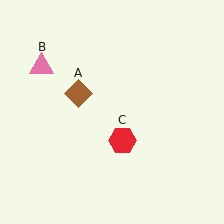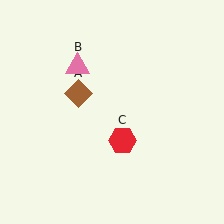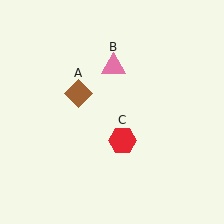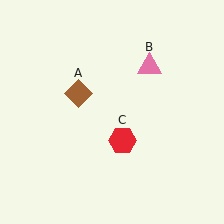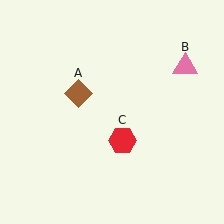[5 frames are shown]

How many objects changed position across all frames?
1 object changed position: pink triangle (object B).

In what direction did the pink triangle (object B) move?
The pink triangle (object B) moved right.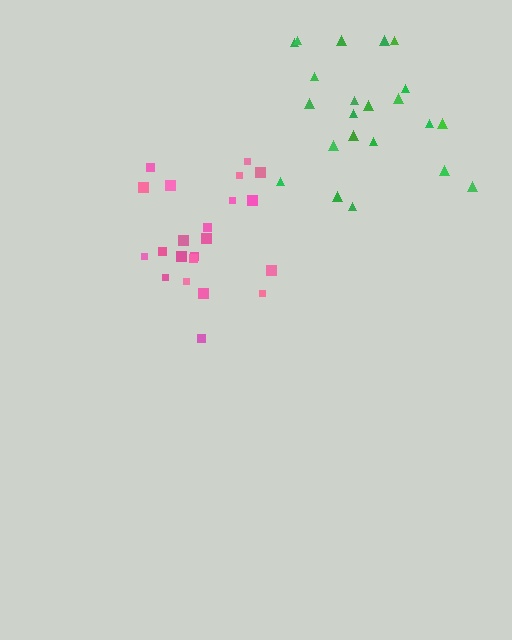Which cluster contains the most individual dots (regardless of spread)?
Pink (22).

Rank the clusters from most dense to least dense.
pink, green.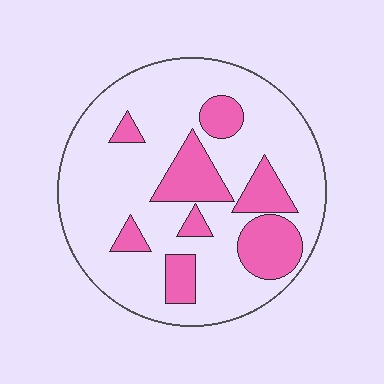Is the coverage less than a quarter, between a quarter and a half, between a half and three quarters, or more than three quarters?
Less than a quarter.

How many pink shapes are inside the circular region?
8.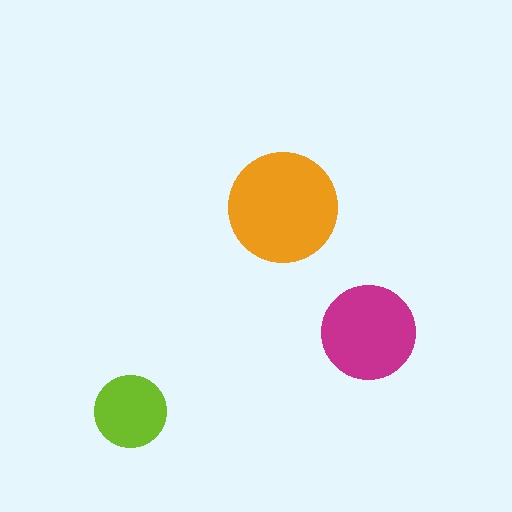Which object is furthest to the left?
The lime circle is leftmost.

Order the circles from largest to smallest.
the orange one, the magenta one, the lime one.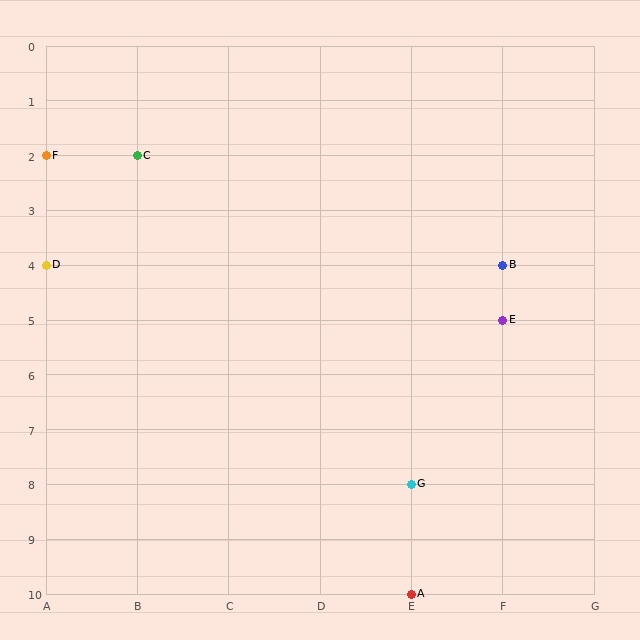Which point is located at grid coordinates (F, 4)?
Point B is at (F, 4).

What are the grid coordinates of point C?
Point C is at grid coordinates (B, 2).